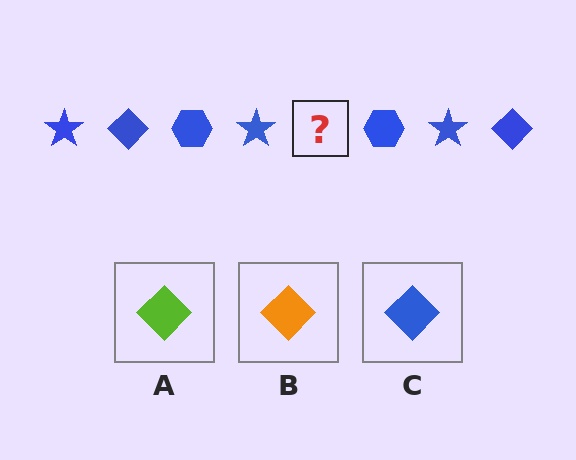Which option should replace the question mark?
Option C.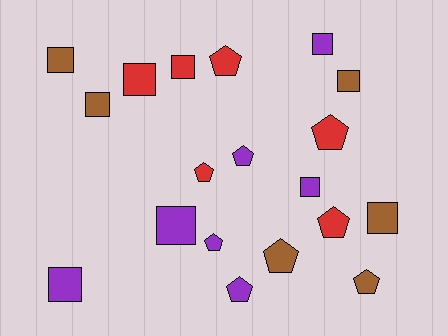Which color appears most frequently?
Purple, with 7 objects.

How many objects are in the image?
There are 19 objects.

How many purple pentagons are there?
There are 3 purple pentagons.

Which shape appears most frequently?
Square, with 10 objects.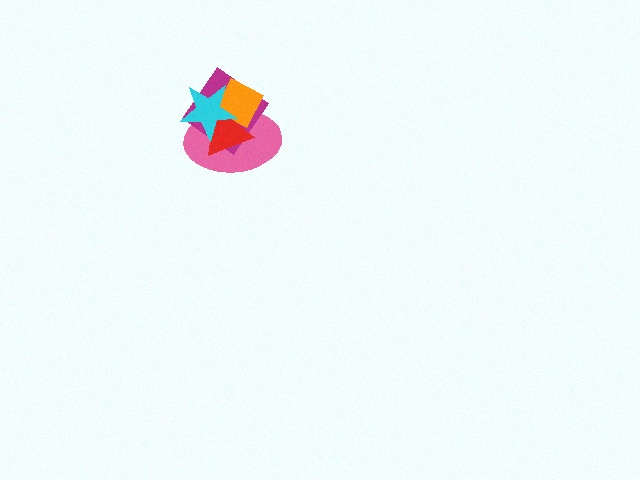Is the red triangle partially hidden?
Yes, it is partially covered by another shape.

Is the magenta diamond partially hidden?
Yes, it is partially covered by another shape.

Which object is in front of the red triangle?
The cyan star is in front of the red triangle.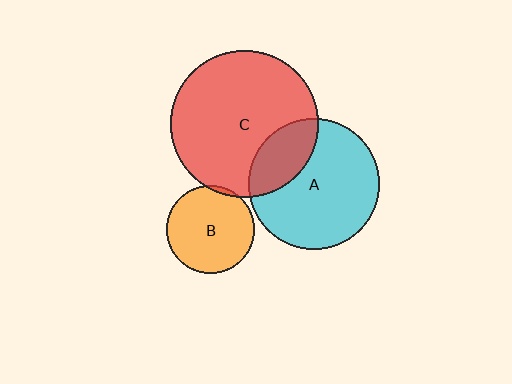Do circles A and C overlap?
Yes.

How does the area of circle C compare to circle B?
Approximately 2.8 times.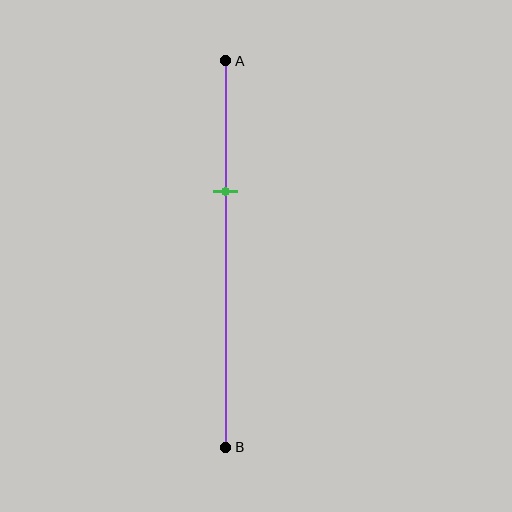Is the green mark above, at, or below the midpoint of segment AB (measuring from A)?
The green mark is above the midpoint of segment AB.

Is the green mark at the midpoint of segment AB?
No, the mark is at about 35% from A, not at the 50% midpoint.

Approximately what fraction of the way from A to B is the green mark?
The green mark is approximately 35% of the way from A to B.